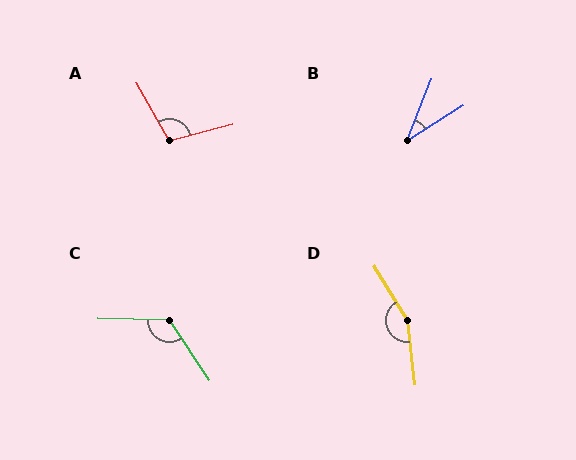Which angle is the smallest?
B, at approximately 36 degrees.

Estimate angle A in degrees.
Approximately 105 degrees.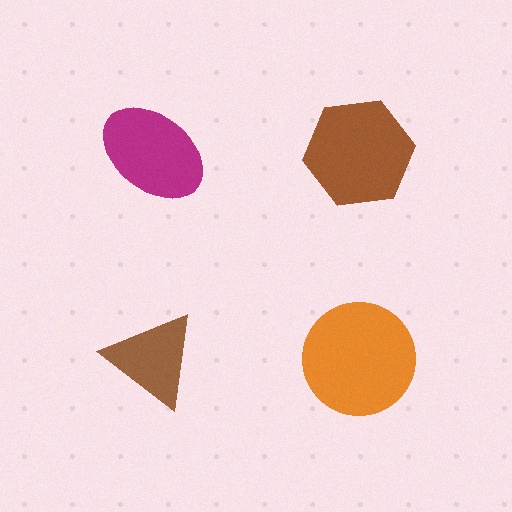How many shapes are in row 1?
2 shapes.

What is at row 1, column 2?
A brown hexagon.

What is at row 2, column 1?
A brown triangle.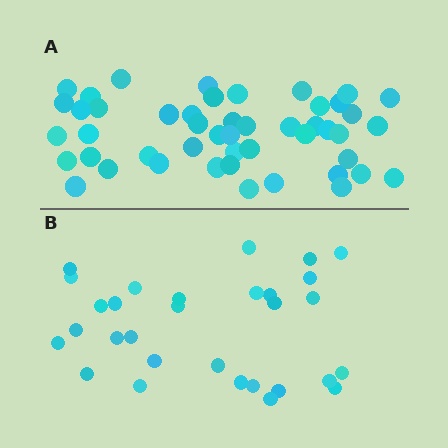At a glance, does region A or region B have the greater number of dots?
Region A (the top region) has more dots.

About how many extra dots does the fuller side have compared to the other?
Region A has approximately 20 more dots than region B.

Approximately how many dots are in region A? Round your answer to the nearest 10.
About 50 dots. (The exact count is 48, which rounds to 50.)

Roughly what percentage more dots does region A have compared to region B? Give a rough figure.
About 60% more.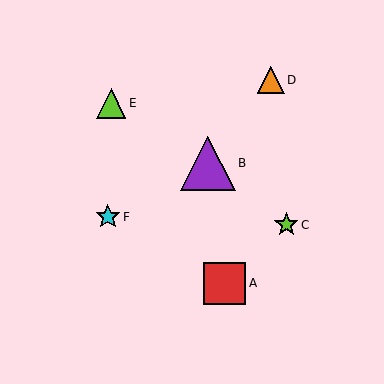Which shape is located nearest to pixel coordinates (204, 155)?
The purple triangle (labeled B) at (208, 163) is nearest to that location.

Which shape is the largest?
The purple triangle (labeled B) is the largest.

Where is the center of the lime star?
The center of the lime star is at (286, 225).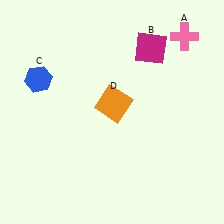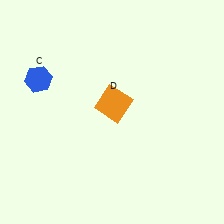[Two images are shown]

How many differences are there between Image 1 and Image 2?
There are 2 differences between the two images.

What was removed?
The magenta square (B), the pink cross (A) were removed in Image 2.